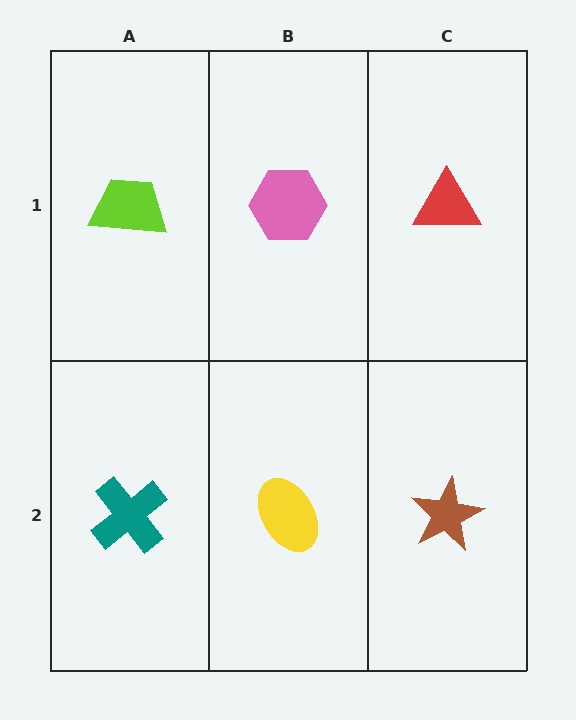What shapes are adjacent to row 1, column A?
A teal cross (row 2, column A), a pink hexagon (row 1, column B).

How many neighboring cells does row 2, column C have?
2.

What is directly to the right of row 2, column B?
A brown star.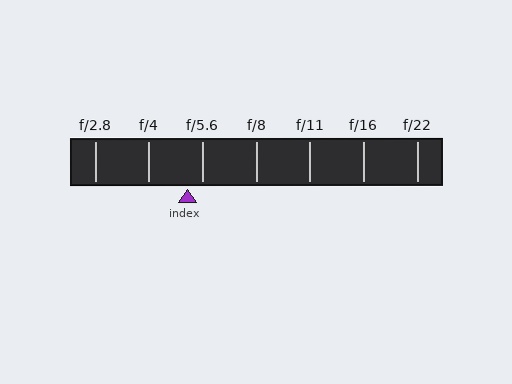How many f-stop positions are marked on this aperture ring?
There are 7 f-stop positions marked.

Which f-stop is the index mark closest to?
The index mark is closest to f/5.6.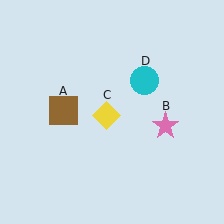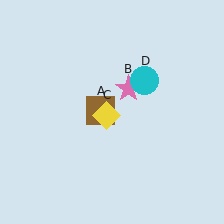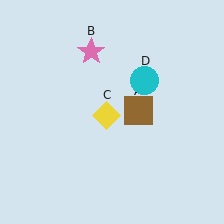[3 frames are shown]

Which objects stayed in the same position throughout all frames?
Yellow diamond (object C) and cyan circle (object D) remained stationary.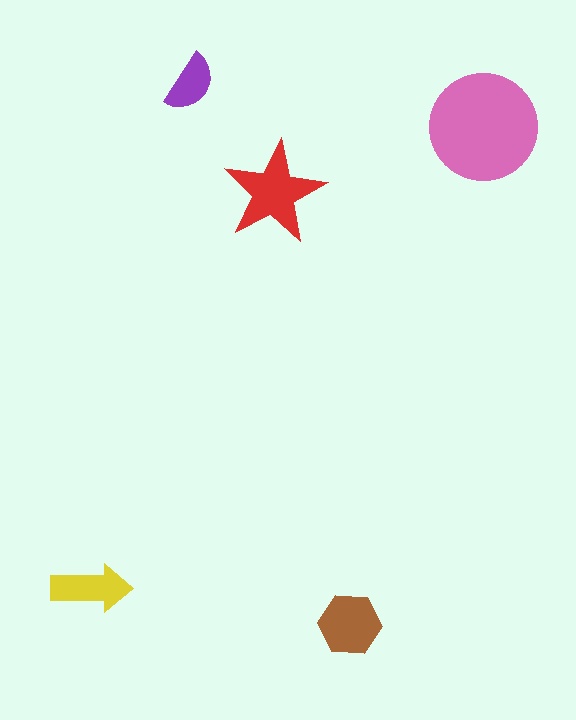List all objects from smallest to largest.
The purple semicircle, the yellow arrow, the brown hexagon, the red star, the pink circle.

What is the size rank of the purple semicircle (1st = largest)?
5th.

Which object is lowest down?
The brown hexagon is bottommost.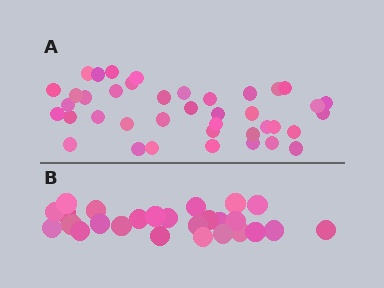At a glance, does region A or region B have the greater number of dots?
Region A (the top region) has more dots.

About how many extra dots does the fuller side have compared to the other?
Region A has approximately 15 more dots than region B.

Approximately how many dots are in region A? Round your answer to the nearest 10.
About 40 dots.